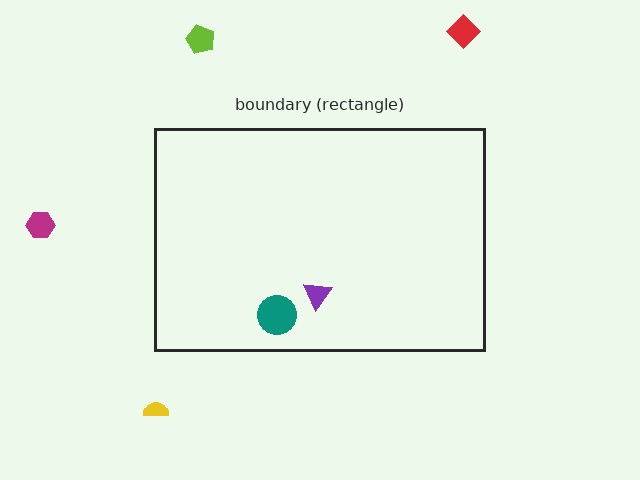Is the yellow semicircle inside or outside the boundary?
Outside.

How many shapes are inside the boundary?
2 inside, 4 outside.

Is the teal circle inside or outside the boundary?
Inside.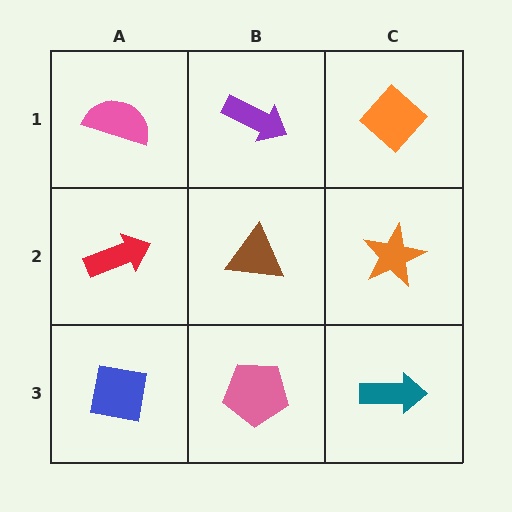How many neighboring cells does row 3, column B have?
3.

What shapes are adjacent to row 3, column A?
A red arrow (row 2, column A), a pink pentagon (row 3, column B).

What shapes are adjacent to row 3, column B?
A brown triangle (row 2, column B), a blue square (row 3, column A), a teal arrow (row 3, column C).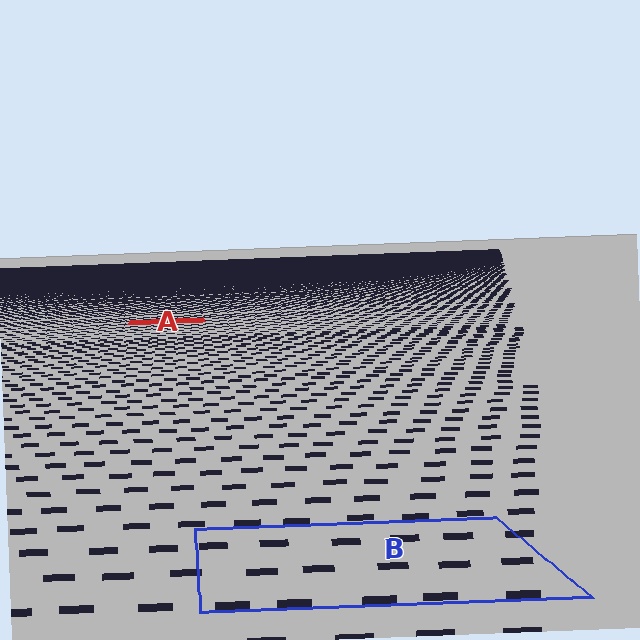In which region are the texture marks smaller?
The texture marks are smaller in region A, because it is farther away.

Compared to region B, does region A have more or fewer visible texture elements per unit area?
Region A has more texture elements per unit area — they are packed more densely because it is farther away.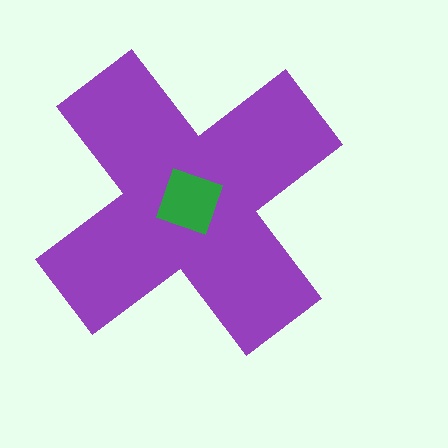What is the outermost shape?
The purple cross.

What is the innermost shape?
The green diamond.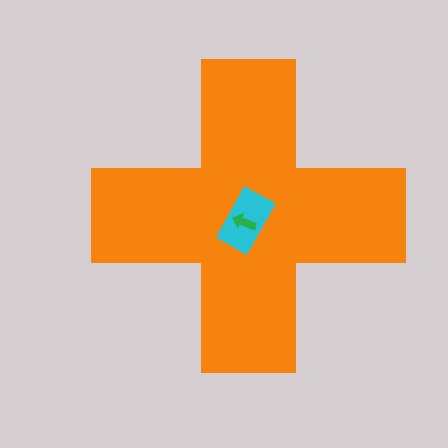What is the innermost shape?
The green arrow.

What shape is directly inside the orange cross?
The cyan rectangle.